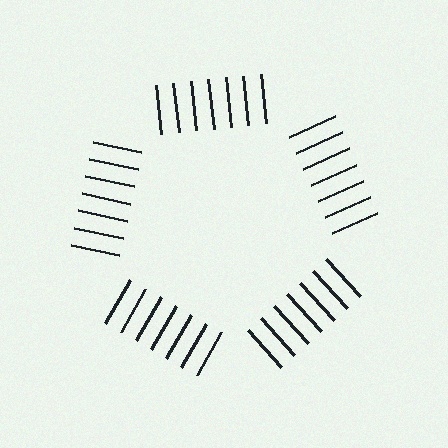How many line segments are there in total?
35 — 7 along each of the 5 edges.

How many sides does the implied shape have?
5 sides — the line-ends trace a pentagon.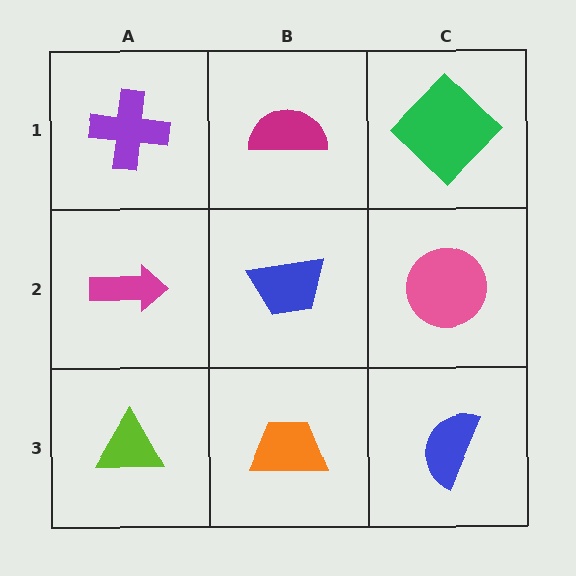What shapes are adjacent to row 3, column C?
A pink circle (row 2, column C), an orange trapezoid (row 3, column B).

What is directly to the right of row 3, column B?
A blue semicircle.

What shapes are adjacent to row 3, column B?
A blue trapezoid (row 2, column B), a lime triangle (row 3, column A), a blue semicircle (row 3, column C).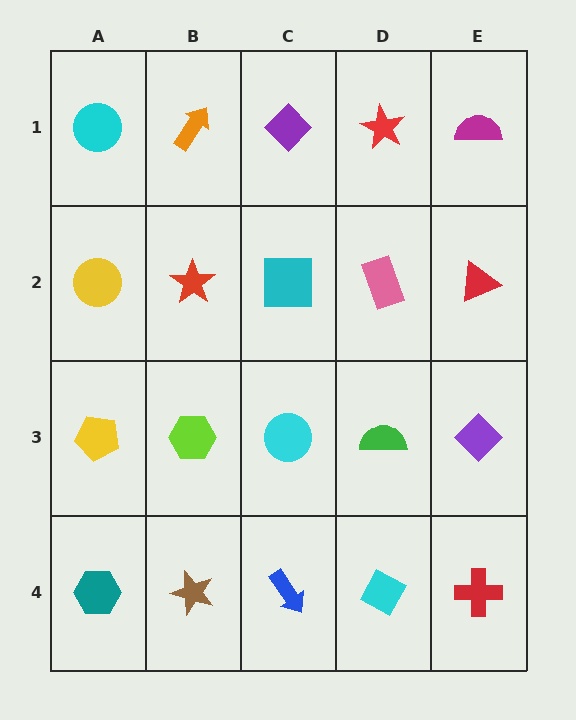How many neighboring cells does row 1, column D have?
3.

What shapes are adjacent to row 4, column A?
A yellow pentagon (row 3, column A), a brown star (row 4, column B).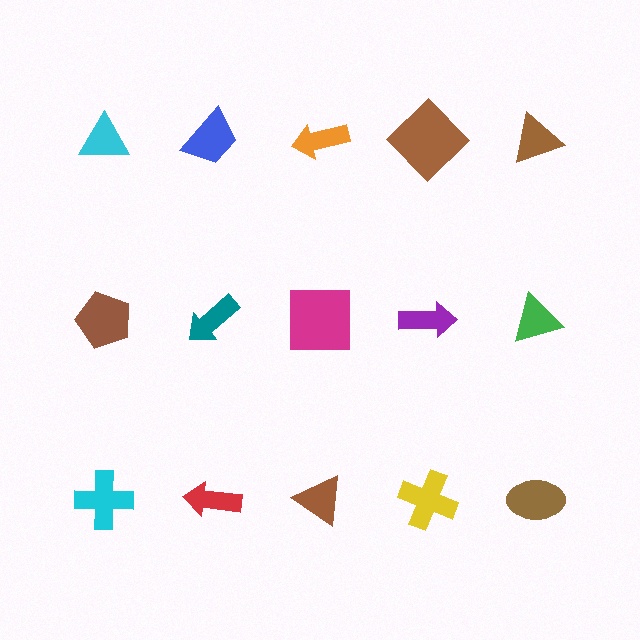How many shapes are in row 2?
5 shapes.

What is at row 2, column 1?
A brown pentagon.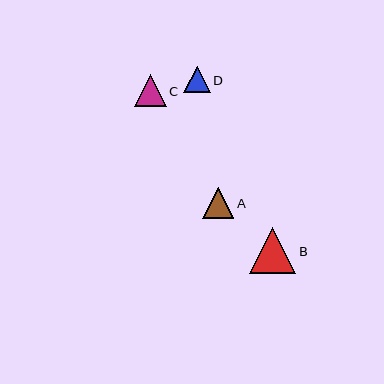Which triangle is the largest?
Triangle B is the largest with a size of approximately 46 pixels.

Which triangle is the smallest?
Triangle D is the smallest with a size of approximately 26 pixels.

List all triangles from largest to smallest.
From largest to smallest: B, C, A, D.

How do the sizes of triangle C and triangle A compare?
Triangle C and triangle A are approximately the same size.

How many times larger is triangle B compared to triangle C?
Triangle B is approximately 1.4 times the size of triangle C.